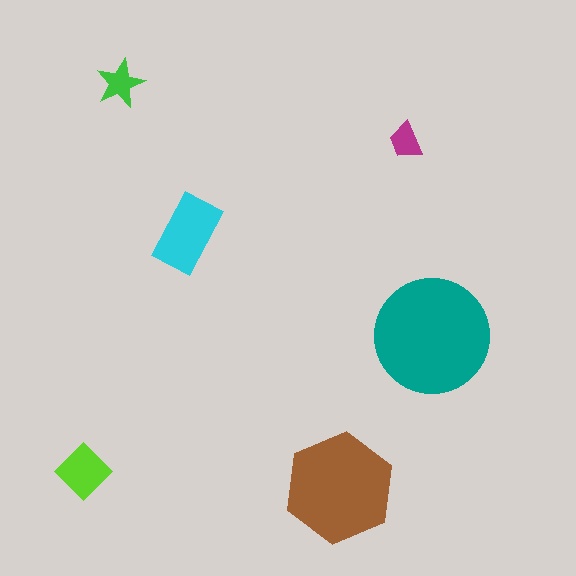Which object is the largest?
The teal circle.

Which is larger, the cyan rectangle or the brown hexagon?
The brown hexagon.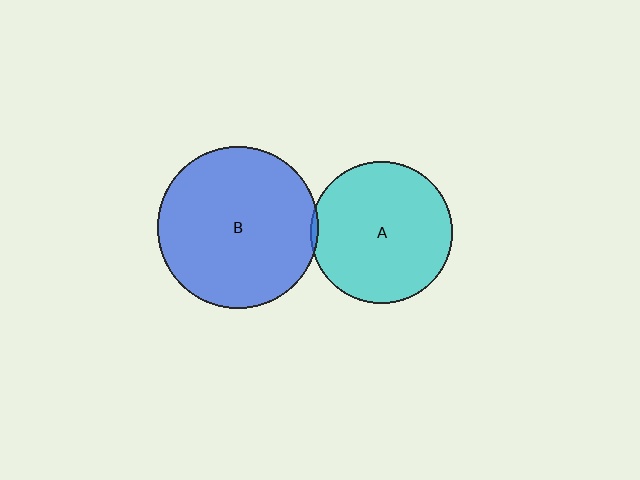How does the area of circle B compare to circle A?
Approximately 1.3 times.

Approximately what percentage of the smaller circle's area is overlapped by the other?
Approximately 5%.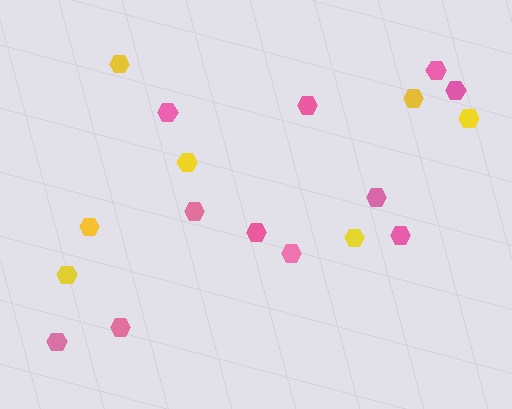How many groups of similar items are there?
There are 2 groups: one group of yellow hexagons (7) and one group of pink hexagons (11).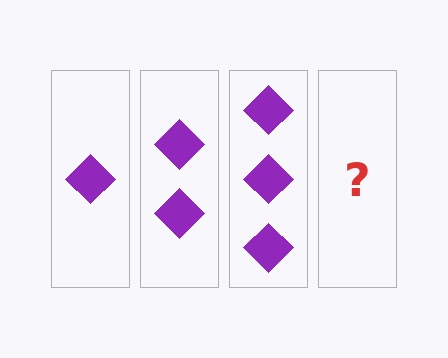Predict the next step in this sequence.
The next step is 4 diamonds.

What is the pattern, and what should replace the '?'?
The pattern is that each step adds one more diamond. The '?' should be 4 diamonds.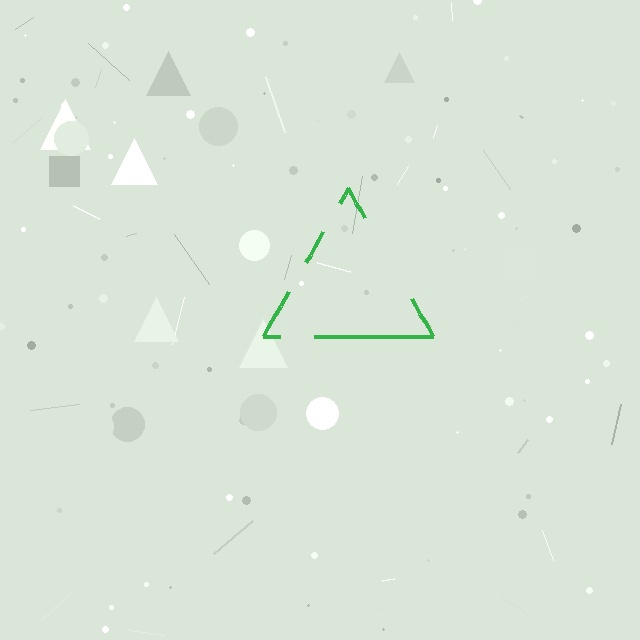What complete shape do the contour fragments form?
The contour fragments form a triangle.